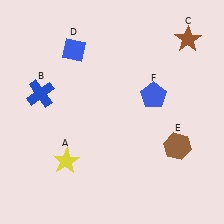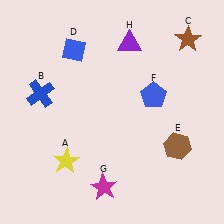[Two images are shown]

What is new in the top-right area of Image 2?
A purple triangle (H) was added in the top-right area of Image 2.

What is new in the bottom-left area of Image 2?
A magenta star (G) was added in the bottom-left area of Image 2.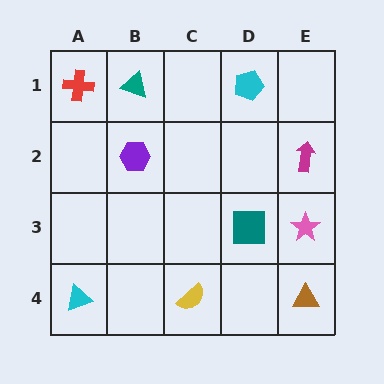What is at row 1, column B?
A teal triangle.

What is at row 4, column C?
A yellow semicircle.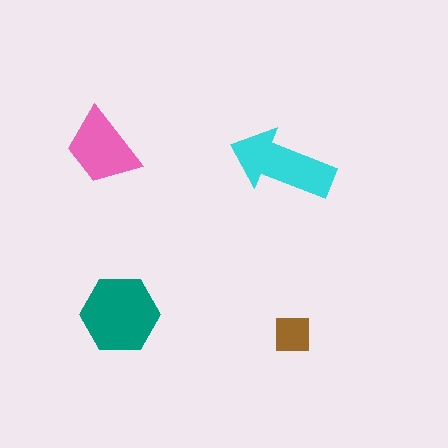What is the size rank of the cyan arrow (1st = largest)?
2nd.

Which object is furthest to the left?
The pink trapezoid is leftmost.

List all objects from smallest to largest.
The brown square, the pink trapezoid, the cyan arrow, the teal hexagon.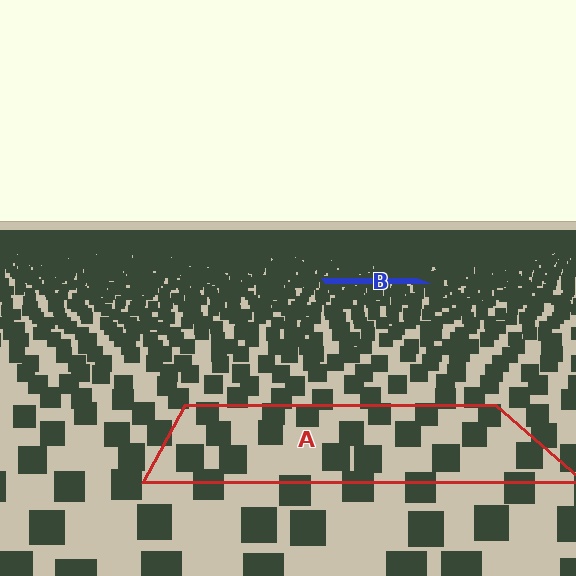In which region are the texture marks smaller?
The texture marks are smaller in region B, because it is farther away.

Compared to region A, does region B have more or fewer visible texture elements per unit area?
Region B has more texture elements per unit area — they are packed more densely because it is farther away.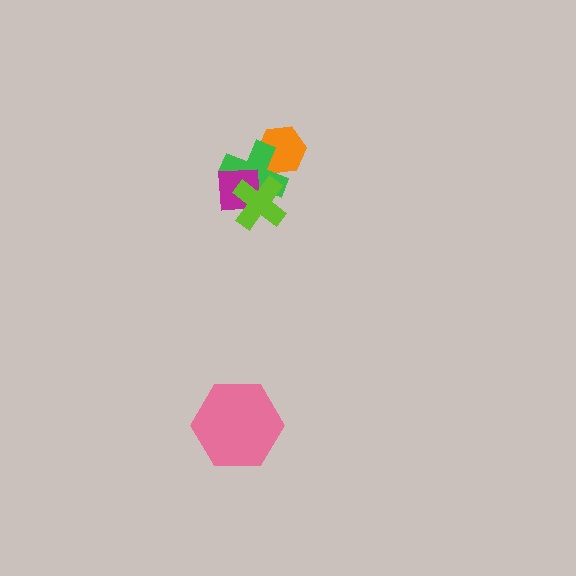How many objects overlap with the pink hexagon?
0 objects overlap with the pink hexagon.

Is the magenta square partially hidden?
Yes, it is partially covered by another shape.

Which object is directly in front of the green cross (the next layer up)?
The magenta square is directly in front of the green cross.